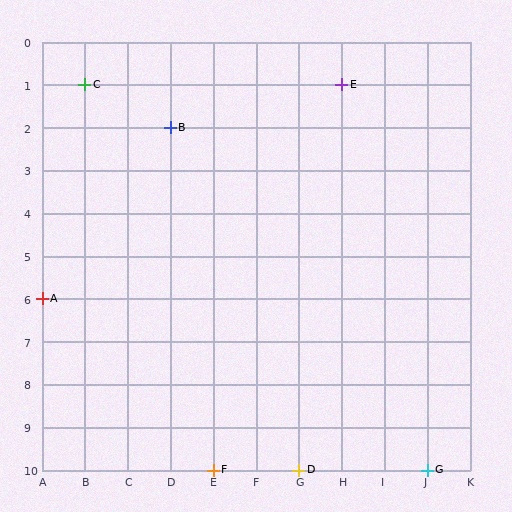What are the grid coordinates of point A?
Point A is at grid coordinates (A, 6).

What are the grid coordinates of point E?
Point E is at grid coordinates (H, 1).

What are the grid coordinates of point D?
Point D is at grid coordinates (G, 10).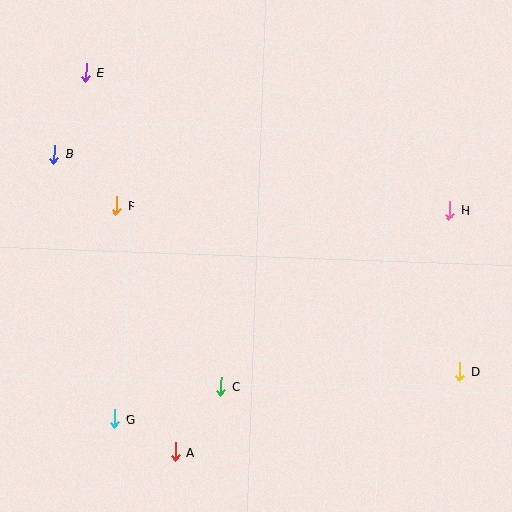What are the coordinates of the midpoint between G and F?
The midpoint between G and F is at (116, 312).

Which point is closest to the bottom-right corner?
Point D is closest to the bottom-right corner.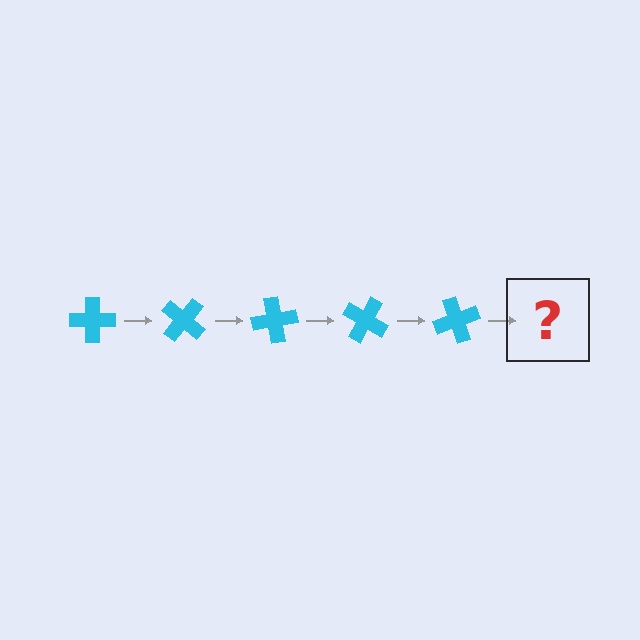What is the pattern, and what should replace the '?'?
The pattern is that the cross rotates 40 degrees each step. The '?' should be a cyan cross rotated 200 degrees.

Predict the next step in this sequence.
The next step is a cyan cross rotated 200 degrees.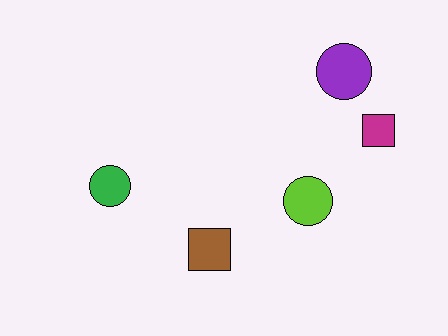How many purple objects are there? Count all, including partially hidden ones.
There is 1 purple object.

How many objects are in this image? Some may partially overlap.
There are 5 objects.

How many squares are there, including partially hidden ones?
There are 2 squares.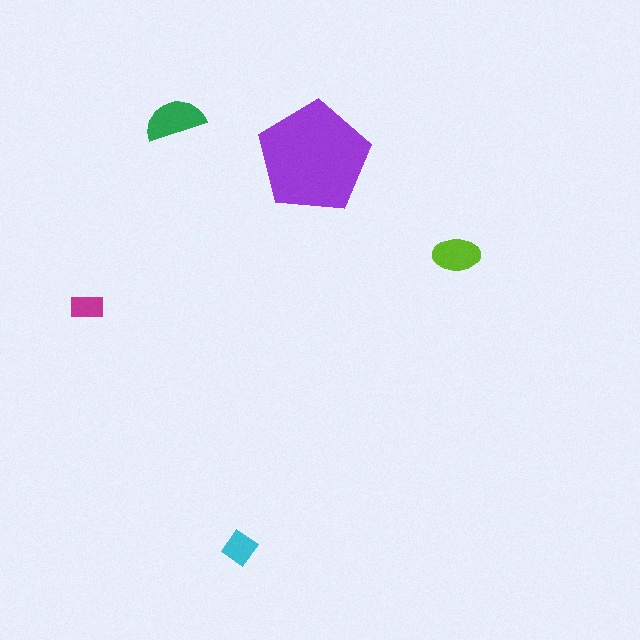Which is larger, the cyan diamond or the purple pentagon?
The purple pentagon.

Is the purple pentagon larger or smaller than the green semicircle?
Larger.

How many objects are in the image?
There are 5 objects in the image.